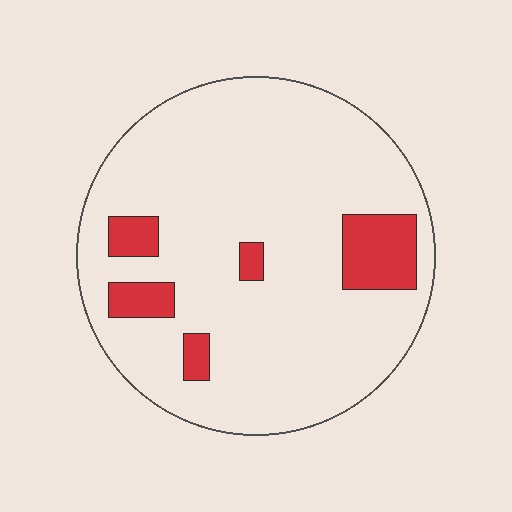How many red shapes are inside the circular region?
5.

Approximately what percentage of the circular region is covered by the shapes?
Approximately 10%.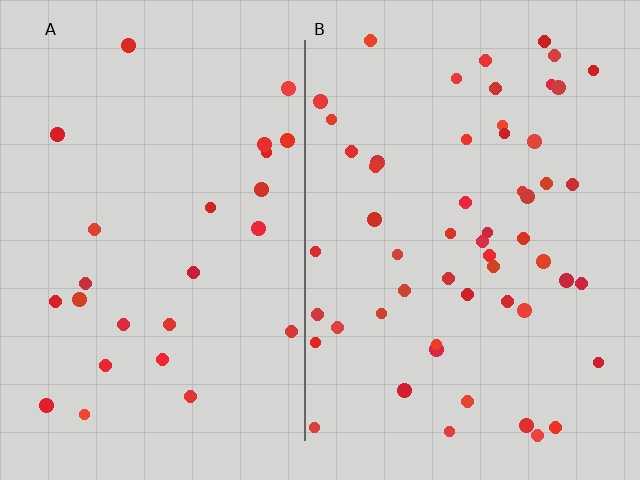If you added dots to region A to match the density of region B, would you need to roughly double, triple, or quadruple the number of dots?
Approximately double.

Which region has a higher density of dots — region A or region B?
B (the right).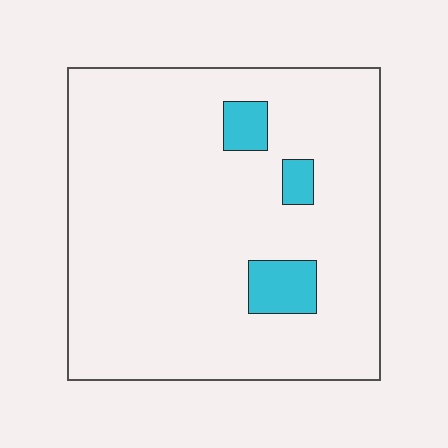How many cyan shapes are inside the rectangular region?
3.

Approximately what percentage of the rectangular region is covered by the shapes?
Approximately 10%.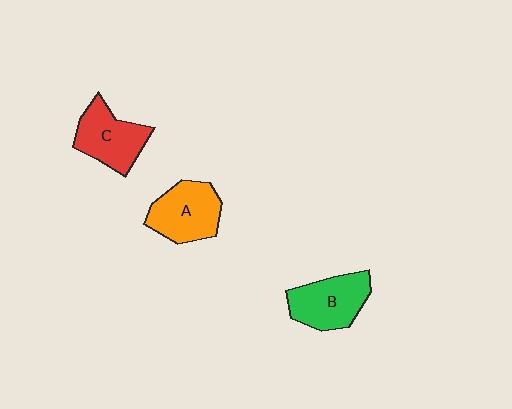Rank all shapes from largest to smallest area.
From largest to smallest: A (orange), B (green), C (red).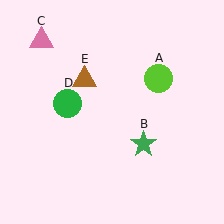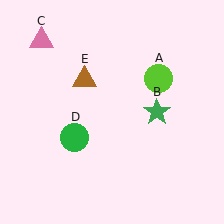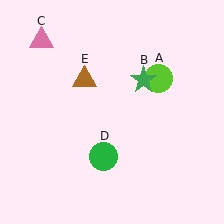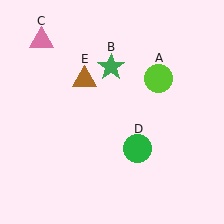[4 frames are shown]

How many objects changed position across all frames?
2 objects changed position: green star (object B), green circle (object D).